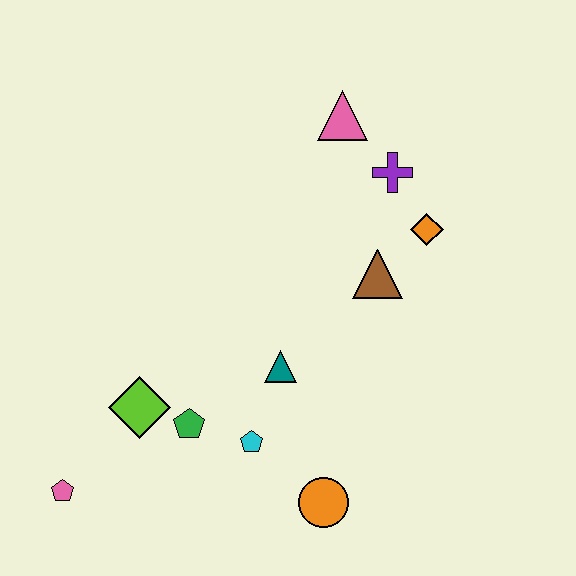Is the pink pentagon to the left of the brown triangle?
Yes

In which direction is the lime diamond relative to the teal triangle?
The lime diamond is to the left of the teal triangle.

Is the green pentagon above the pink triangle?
No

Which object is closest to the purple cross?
The orange diamond is closest to the purple cross.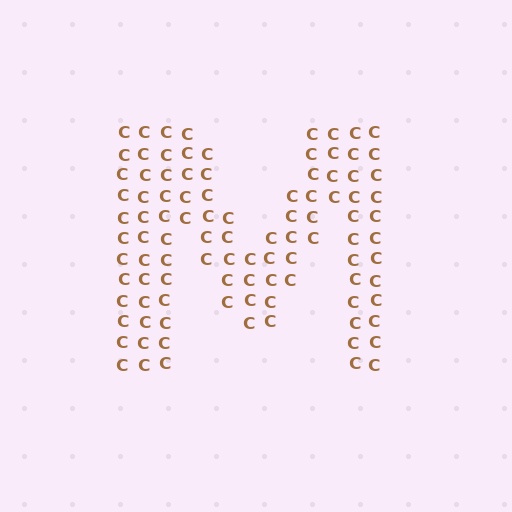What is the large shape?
The large shape is the letter M.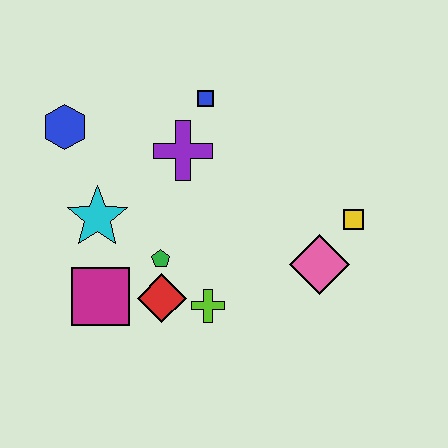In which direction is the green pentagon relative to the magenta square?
The green pentagon is to the right of the magenta square.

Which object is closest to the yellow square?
The pink diamond is closest to the yellow square.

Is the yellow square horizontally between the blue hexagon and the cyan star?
No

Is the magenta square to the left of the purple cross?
Yes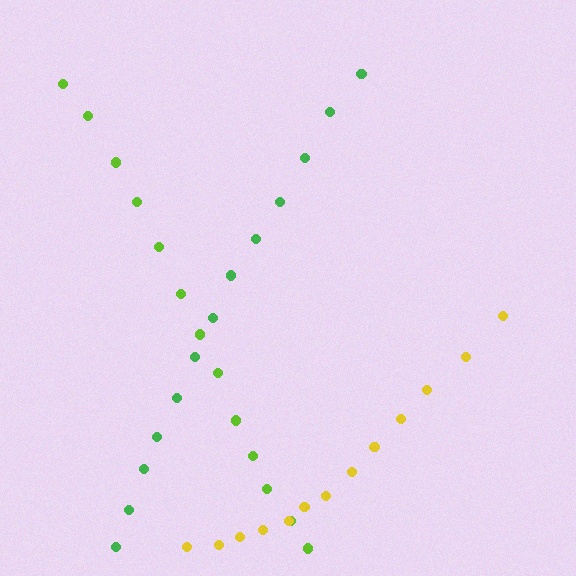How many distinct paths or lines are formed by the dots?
There are 3 distinct paths.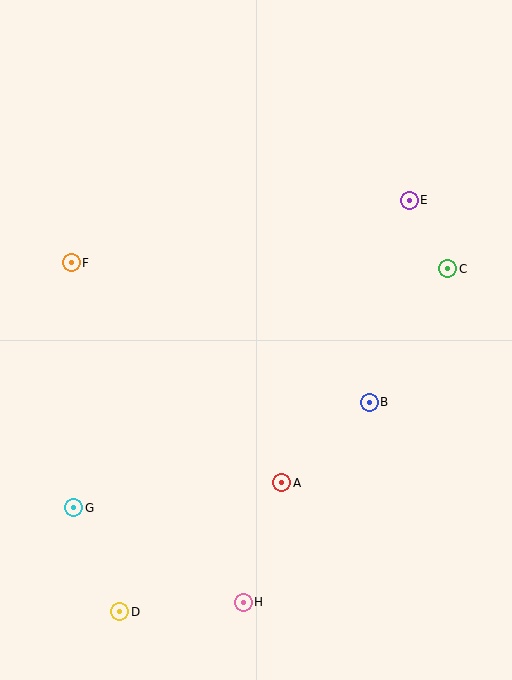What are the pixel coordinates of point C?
Point C is at (448, 269).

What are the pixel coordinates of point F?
Point F is at (71, 263).